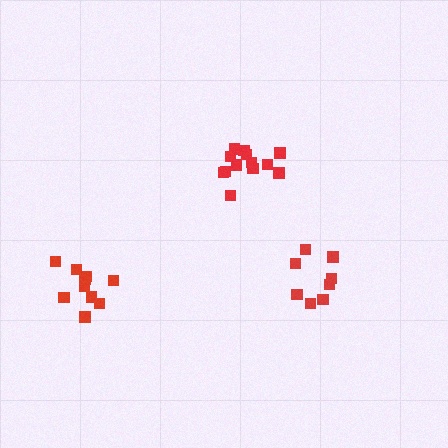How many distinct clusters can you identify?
There are 3 distinct clusters.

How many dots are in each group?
Group 1: 8 dots, Group 2: 11 dots, Group 3: 13 dots (32 total).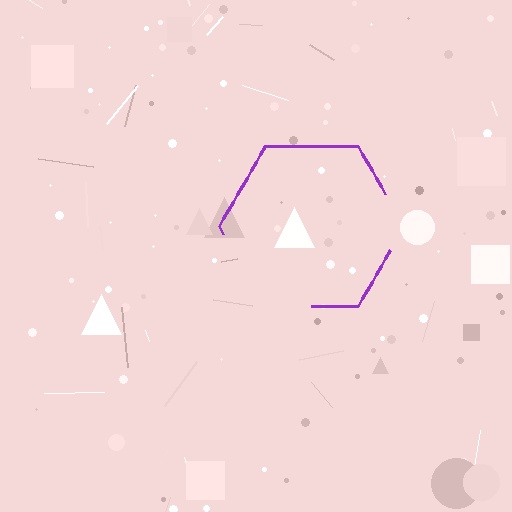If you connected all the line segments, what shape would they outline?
They would outline a hexagon.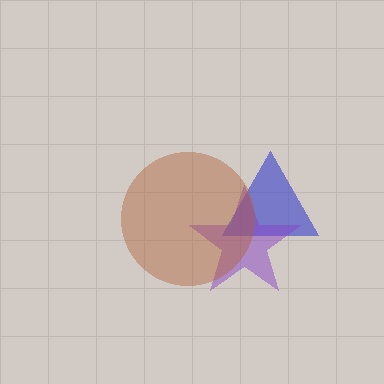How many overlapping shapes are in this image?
There are 3 overlapping shapes in the image.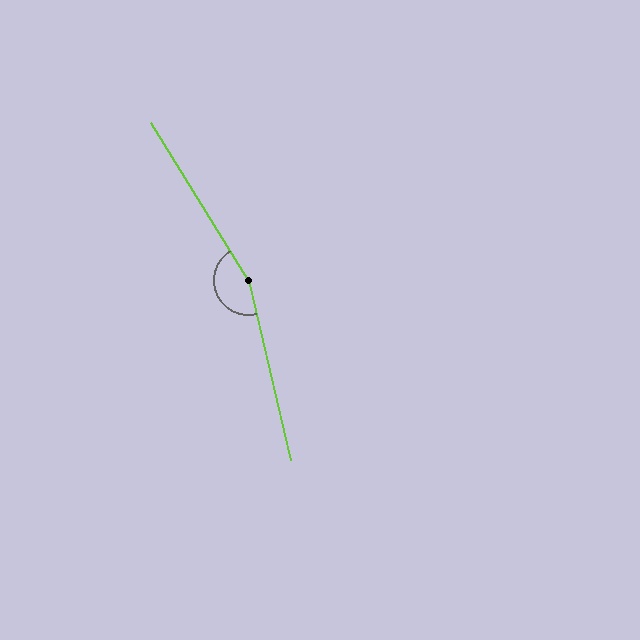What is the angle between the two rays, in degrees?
Approximately 162 degrees.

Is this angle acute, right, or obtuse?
It is obtuse.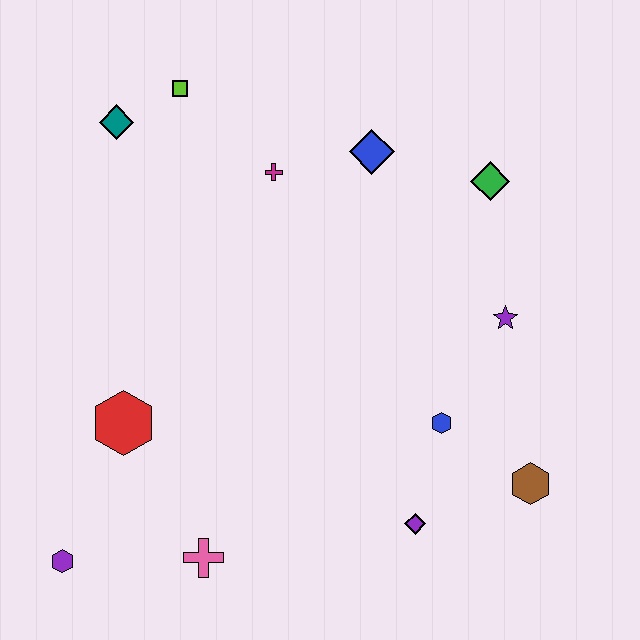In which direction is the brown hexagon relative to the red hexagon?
The brown hexagon is to the right of the red hexagon.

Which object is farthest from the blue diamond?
The purple hexagon is farthest from the blue diamond.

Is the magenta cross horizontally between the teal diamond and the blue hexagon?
Yes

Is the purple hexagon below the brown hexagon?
Yes